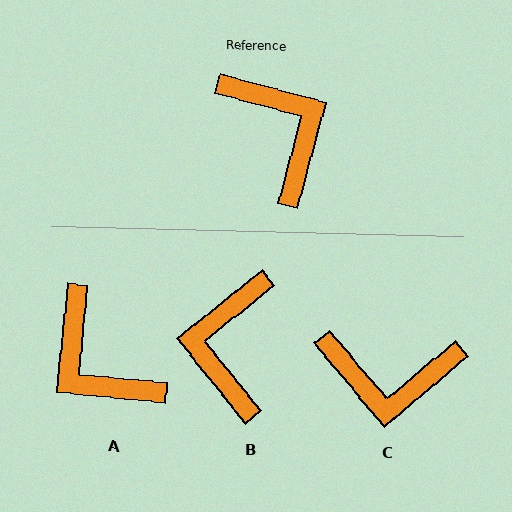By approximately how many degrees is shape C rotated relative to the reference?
Approximately 125 degrees clockwise.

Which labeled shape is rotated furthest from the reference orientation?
A, about 171 degrees away.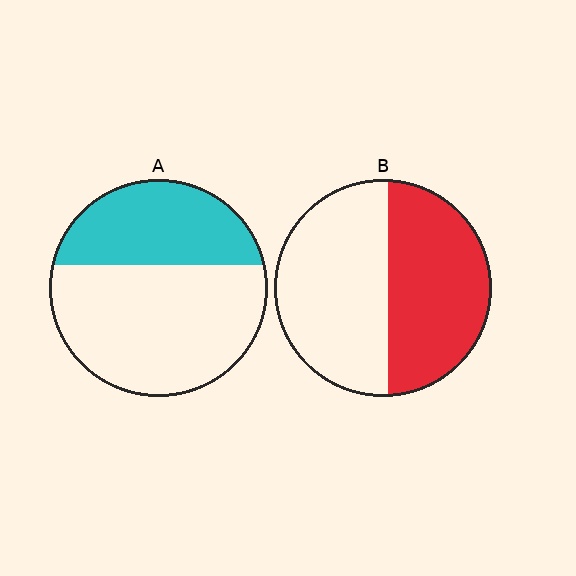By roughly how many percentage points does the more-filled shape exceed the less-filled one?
By roughly 10 percentage points (B over A).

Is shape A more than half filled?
No.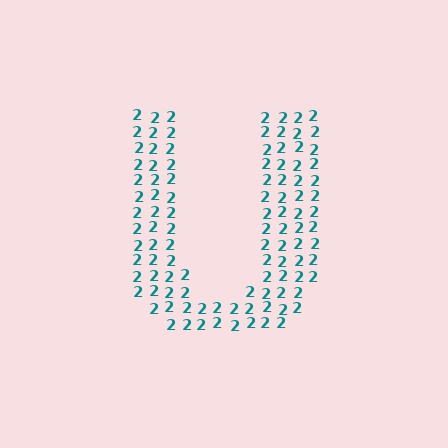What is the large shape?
The large shape is the letter U.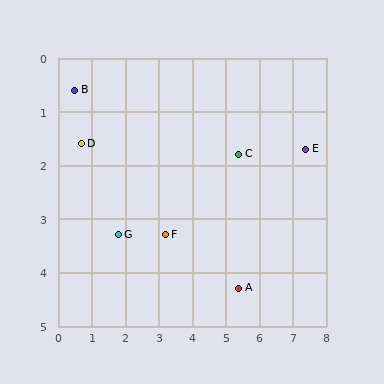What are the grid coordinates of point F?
Point F is at approximately (3.2, 3.3).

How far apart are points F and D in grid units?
Points F and D are about 3.0 grid units apart.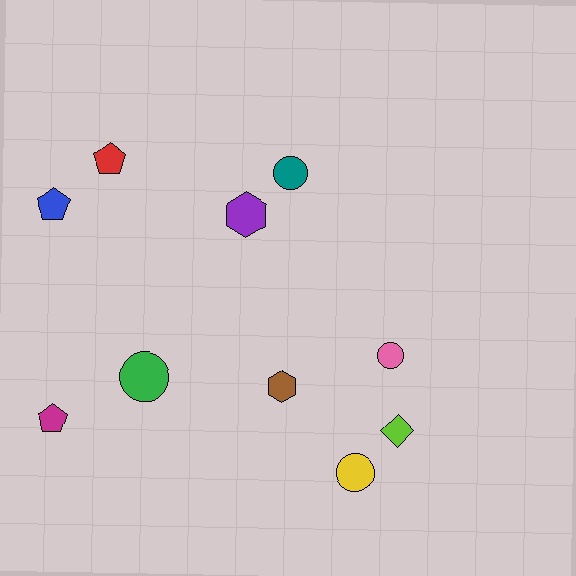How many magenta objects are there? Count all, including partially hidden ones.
There is 1 magenta object.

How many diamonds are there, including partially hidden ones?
There is 1 diamond.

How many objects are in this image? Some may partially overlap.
There are 10 objects.